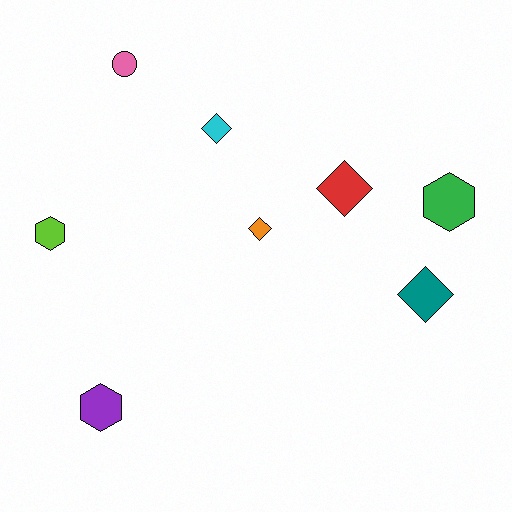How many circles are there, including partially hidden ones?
There is 1 circle.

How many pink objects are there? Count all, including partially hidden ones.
There is 1 pink object.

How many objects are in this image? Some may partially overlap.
There are 8 objects.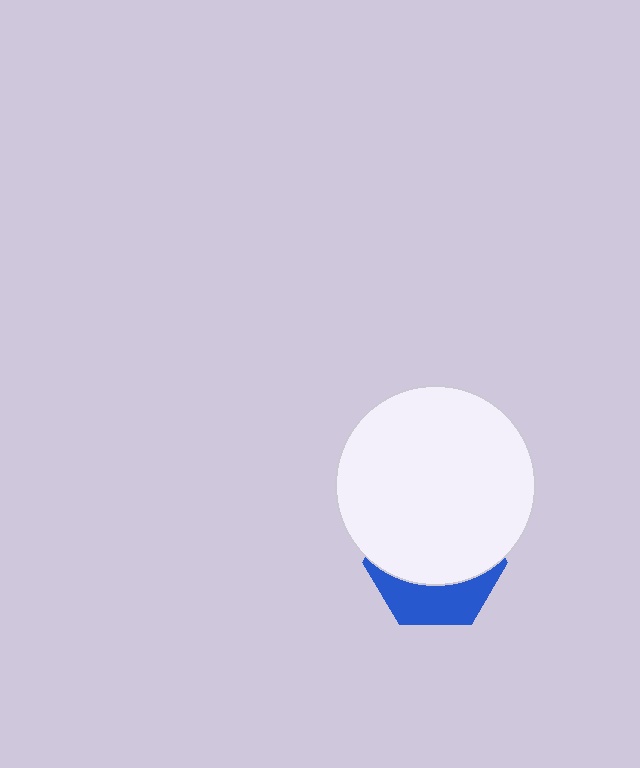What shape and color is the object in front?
The object in front is a white circle.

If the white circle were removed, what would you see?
You would see the complete blue hexagon.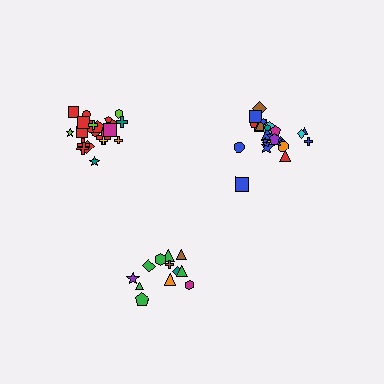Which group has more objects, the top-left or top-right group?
The top-right group.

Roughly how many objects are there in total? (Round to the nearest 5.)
Roughly 60 objects in total.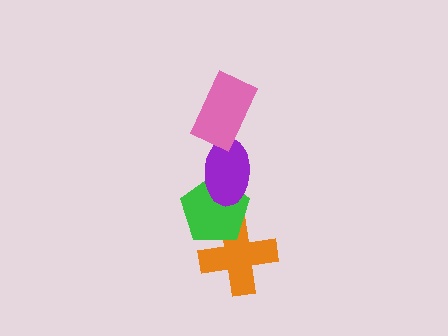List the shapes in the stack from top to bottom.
From top to bottom: the pink rectangle, the purple ellipse, the green pentagon, the orange cross.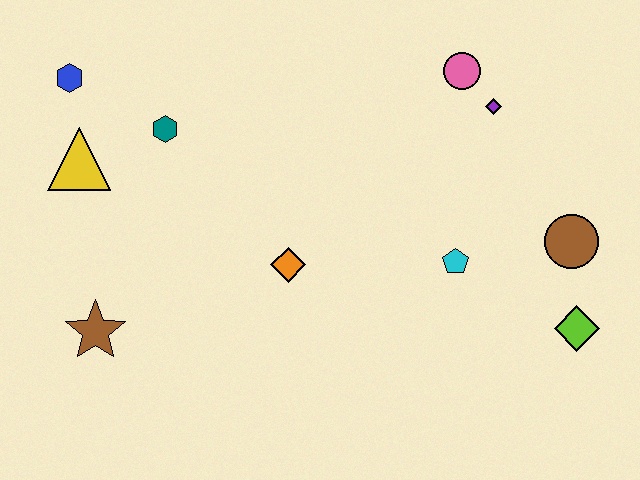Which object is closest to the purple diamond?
The pink circle is closest to the purple diamond.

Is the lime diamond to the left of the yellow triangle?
No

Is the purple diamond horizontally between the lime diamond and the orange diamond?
Yes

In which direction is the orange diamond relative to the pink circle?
The orange diamond is below the pink circle.